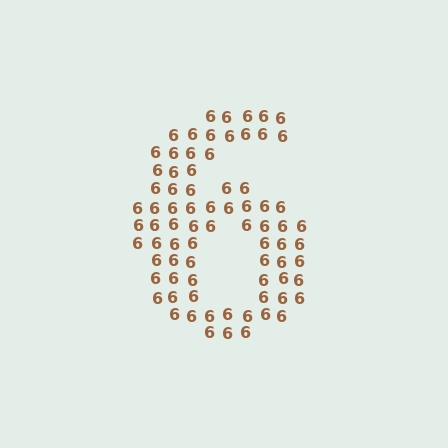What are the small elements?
The small elements are digit 6's.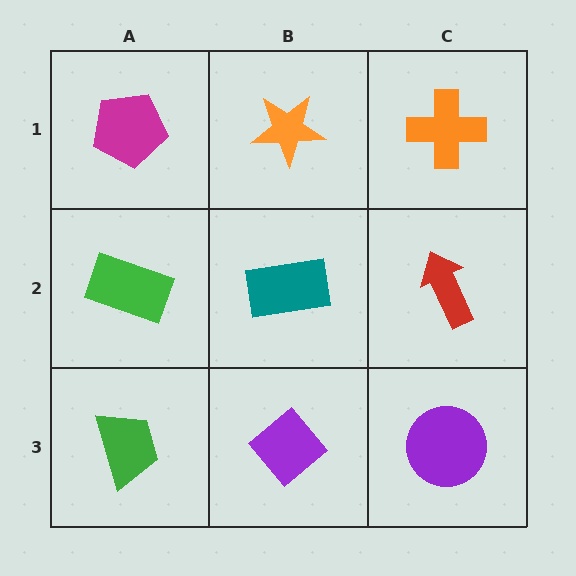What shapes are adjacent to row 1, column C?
A red arrow (row 2, column C), an orange star (row 1, column B).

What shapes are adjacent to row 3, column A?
A green rectangle (row 2, column A), a purple diamond (row 3, column B).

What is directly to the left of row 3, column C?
A purple diamond.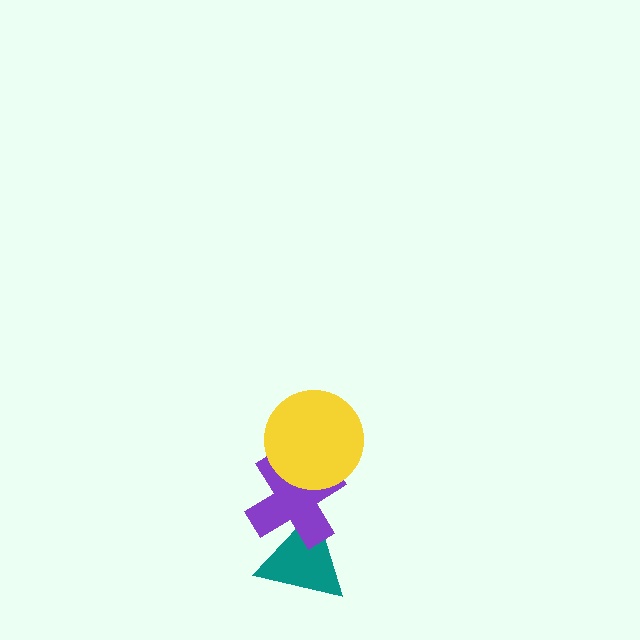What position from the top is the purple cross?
The purple cross is 2nd from the top.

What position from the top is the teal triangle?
The teal triangle is 3rd from the top.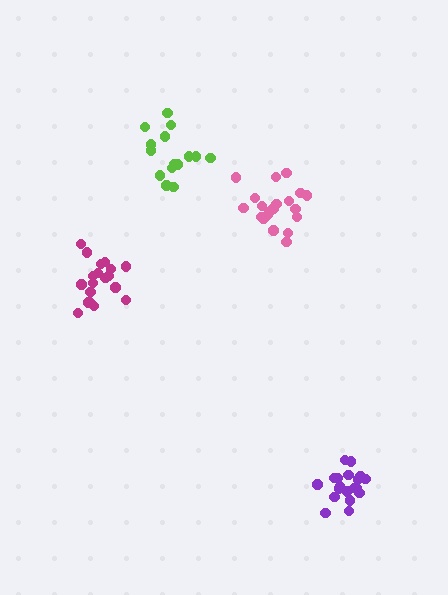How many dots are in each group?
Group 1: 19 dots, Group 2: 20 dots, Group 3: 16 dots, Group 4: 19 dots (74 total).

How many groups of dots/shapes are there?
There are 4 groups.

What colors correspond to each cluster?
The clusters are colored: purple, pink, lime, magenta.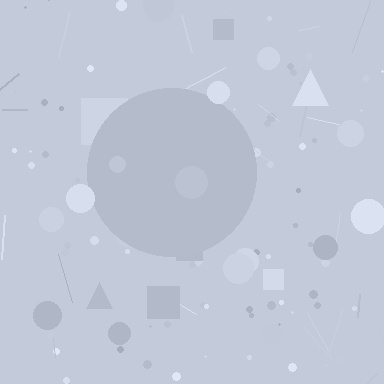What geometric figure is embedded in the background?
A circle is embedded in the background.